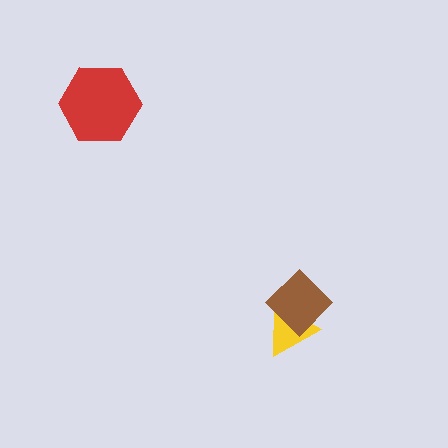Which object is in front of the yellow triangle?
The brown diamond is in front of the yellow triangle.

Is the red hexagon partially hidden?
No, no other shape covers it.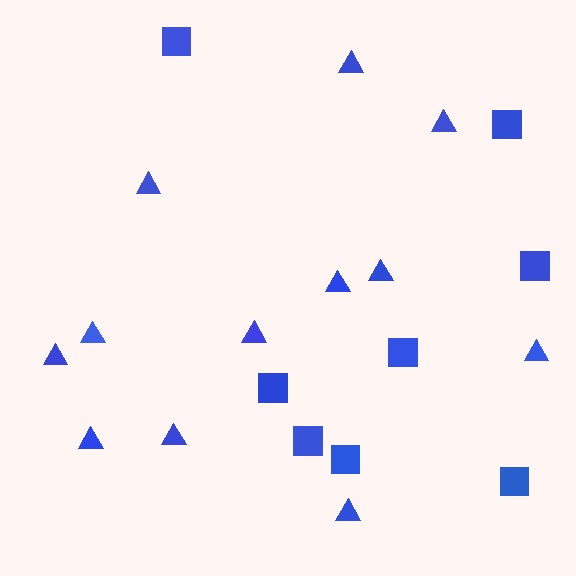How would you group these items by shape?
There are 2 groups: one group of triangles (12) and one group of squares (8).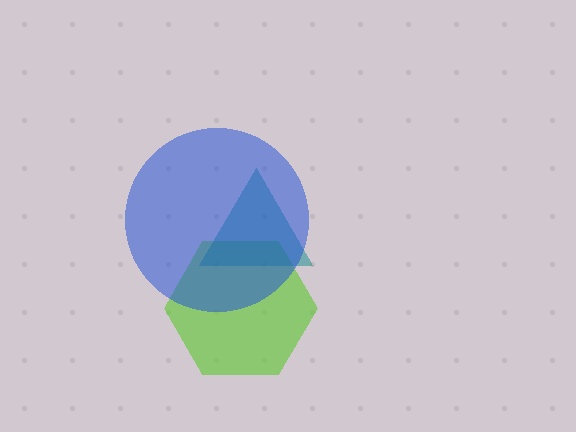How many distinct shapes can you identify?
There are 3 distinct shapes: a lime hexagon, a teal triangle, a blue circle.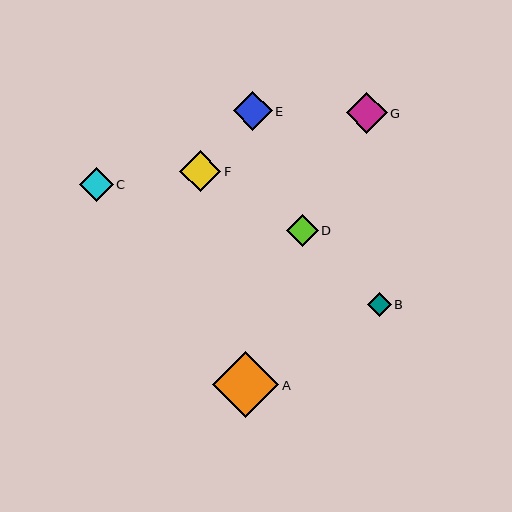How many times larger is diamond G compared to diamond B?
Diamond G is approximately 1.7 times the size of diamond B.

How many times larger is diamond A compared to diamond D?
Diamond A is approximately 2.1 times the size of diamond D.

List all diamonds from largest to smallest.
From largest to smallest: A, G, F, E, C, D, B.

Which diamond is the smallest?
Diamond B is the smallest with a size of approximately 24 pixels.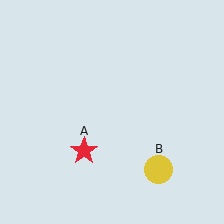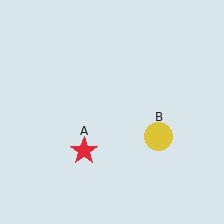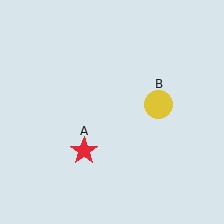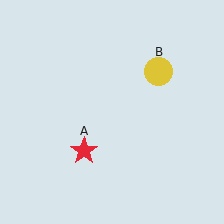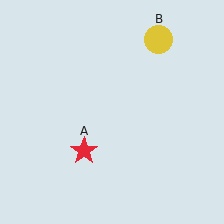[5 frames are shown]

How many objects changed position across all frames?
1 object changed position: yellow circle (object B).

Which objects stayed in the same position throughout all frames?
Red star (object A) remained stationary.